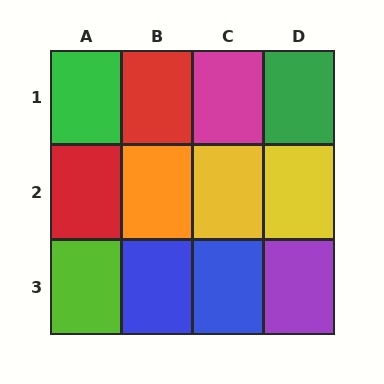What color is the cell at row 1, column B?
Red.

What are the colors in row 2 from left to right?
Red, orange, yellow, yellow.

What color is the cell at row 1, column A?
Green.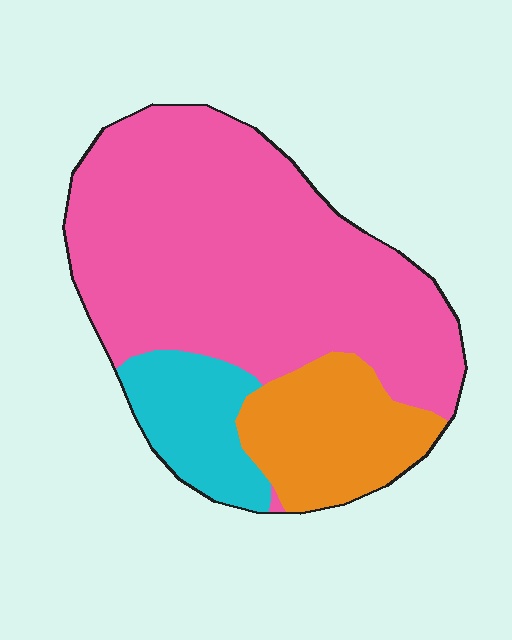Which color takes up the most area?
Pink, at roughly 65%.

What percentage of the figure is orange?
Orange covers around 20% of the figure.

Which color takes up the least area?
Cyan, at roughly 15%.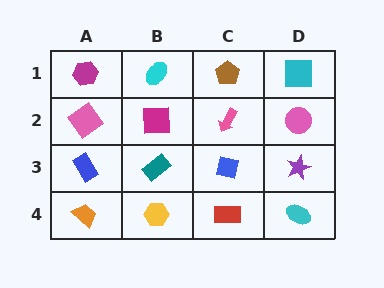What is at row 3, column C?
A blue square.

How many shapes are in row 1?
4 shapes.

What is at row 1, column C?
A brown pentagon.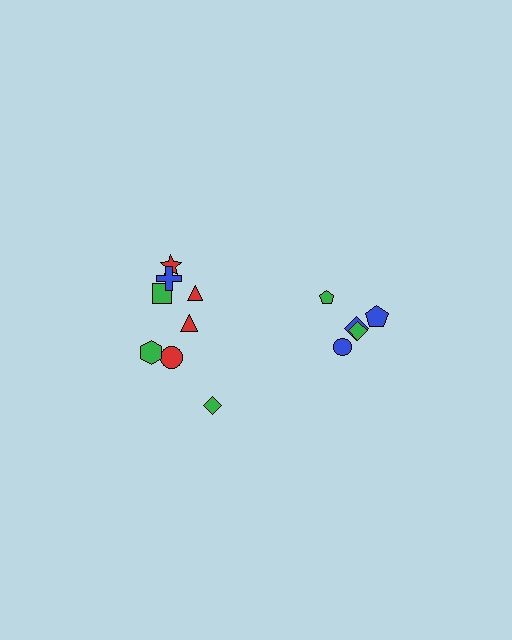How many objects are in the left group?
There are 8 objects.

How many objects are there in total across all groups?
There are 13 objects.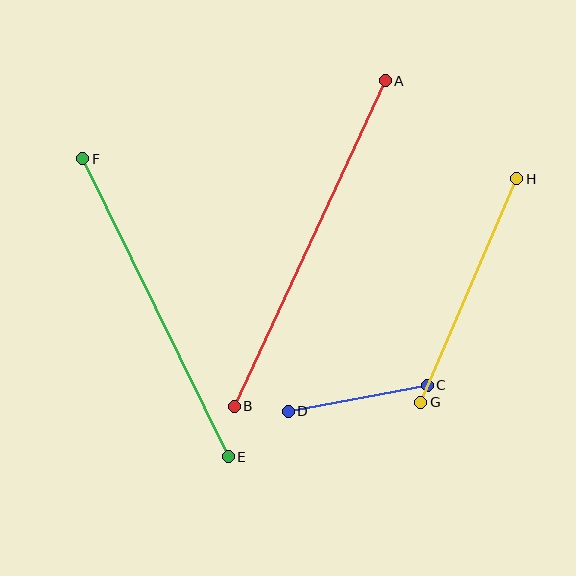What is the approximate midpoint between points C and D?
The midpoint is at approximately (358, 398) pixels.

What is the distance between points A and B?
The distance is approximately 359 pixels.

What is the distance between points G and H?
The distance is approximately 243 pixels.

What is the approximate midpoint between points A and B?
The midpoint is at approximately (310, 244) pixels.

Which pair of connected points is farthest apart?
Points A and B are farthest apart.